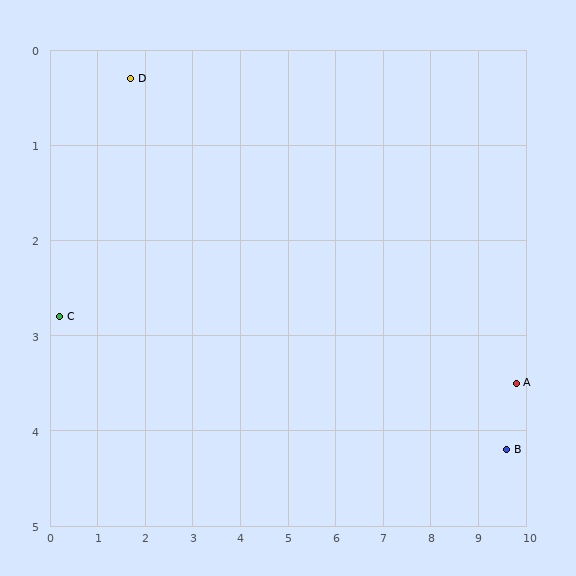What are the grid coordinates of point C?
Point C is at approximately (0.2, 2.8).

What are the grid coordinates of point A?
Point A is at approximately (9.8, 3.5).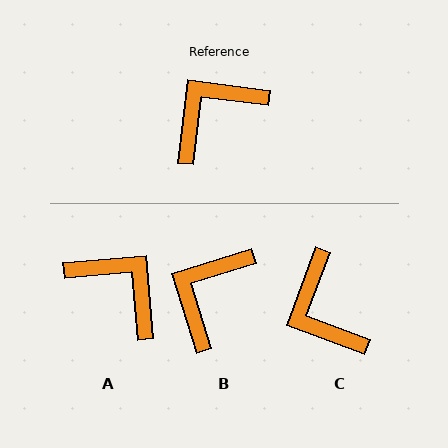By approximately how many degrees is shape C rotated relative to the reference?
Approximately 77 degrees counter-clockwise.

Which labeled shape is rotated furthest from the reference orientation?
A, about 78 degrees away.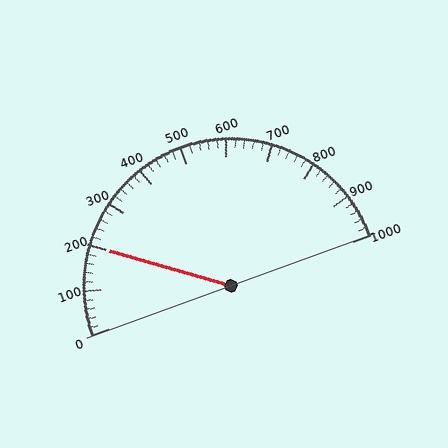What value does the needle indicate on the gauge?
The needle indicates approximately 200.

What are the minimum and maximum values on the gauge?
The gauge ranges from 0 to 1000.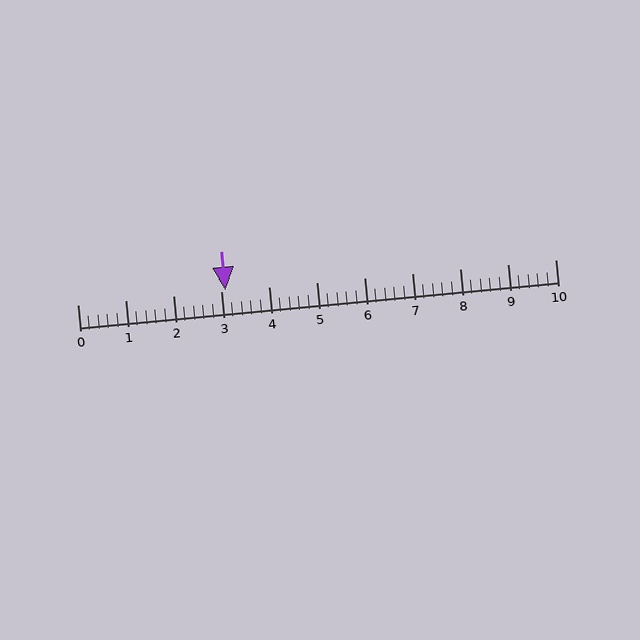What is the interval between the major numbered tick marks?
The major tick marks are spaced 1 units apart.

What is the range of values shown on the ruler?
The ruler shows values from 0 to 10.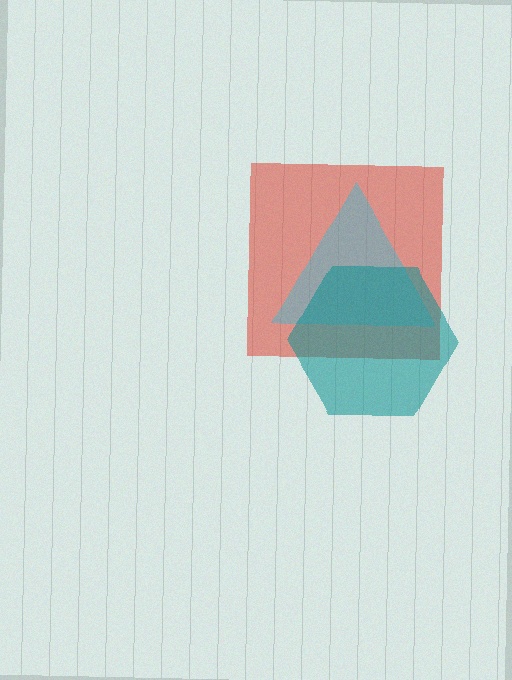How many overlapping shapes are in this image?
There are 3 overlapping shapes in the image.